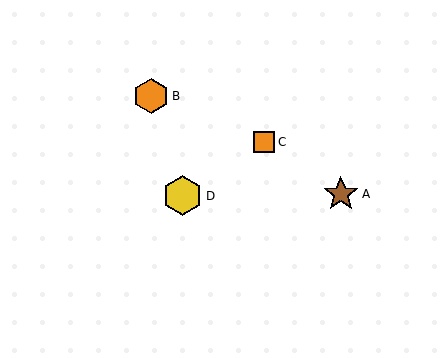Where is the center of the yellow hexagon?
The center of the yellow hexagon is at (183, 196).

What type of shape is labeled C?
Shape C is an orange square.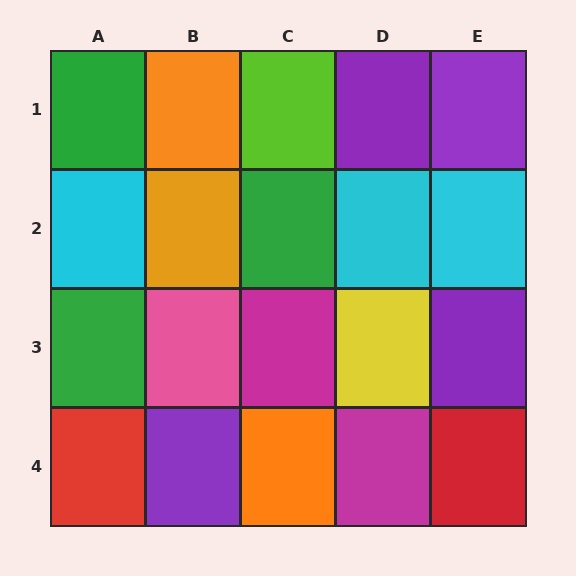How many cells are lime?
1 cell is lime.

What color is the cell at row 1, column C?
Lime.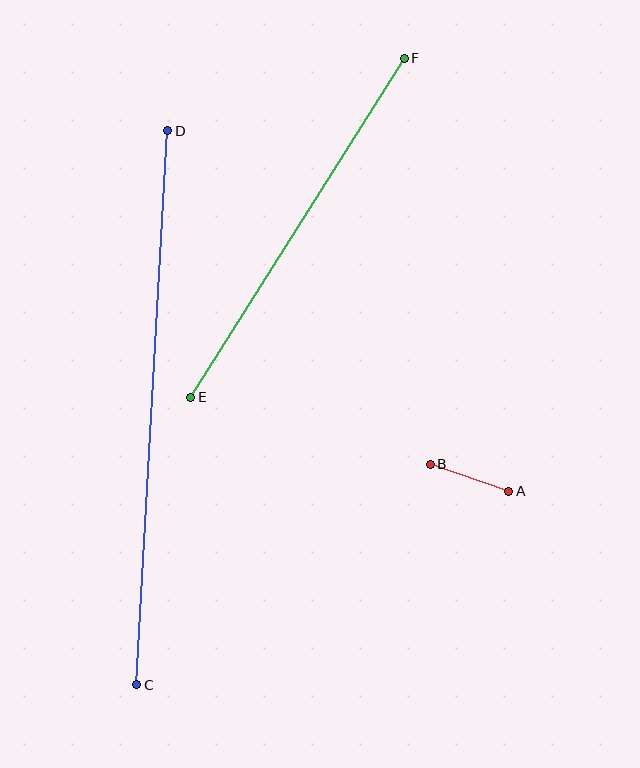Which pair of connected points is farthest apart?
Points C and D are farthest apart.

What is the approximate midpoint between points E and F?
The midpoint is at approximately (298, 228) pixels.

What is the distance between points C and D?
The distance is approximately 555 pixels.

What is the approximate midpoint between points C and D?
The midpoint is at approximately (152, 408) pixels.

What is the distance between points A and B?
The distance is approximately 83 pixels.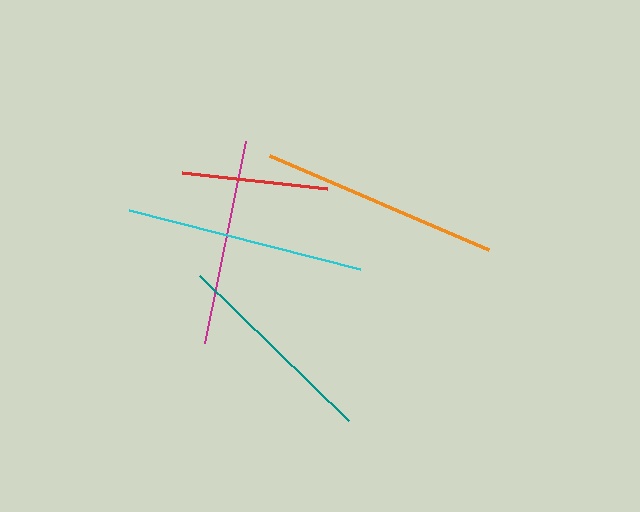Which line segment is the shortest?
The red line is the shortest at approximately 146 pixels.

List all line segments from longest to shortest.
From longest to shortest: cyan, orange, teal, magenta, red.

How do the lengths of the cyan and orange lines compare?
The cyan and orange lines are approximately the same length.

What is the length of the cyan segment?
The cyan segment is approximately 239 pixels long.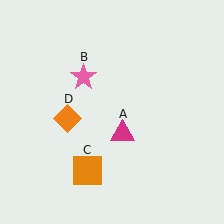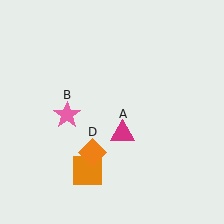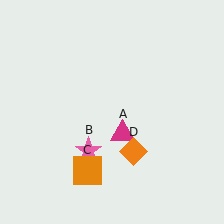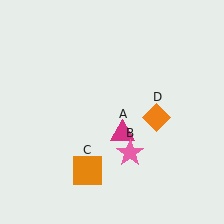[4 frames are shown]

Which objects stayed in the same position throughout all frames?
Magenta triangle (object A) and orange square (object C) remained stationary.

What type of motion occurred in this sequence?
The pink star (object B), orange diamond (object D) rotated counterclockwise around the center of the scene.